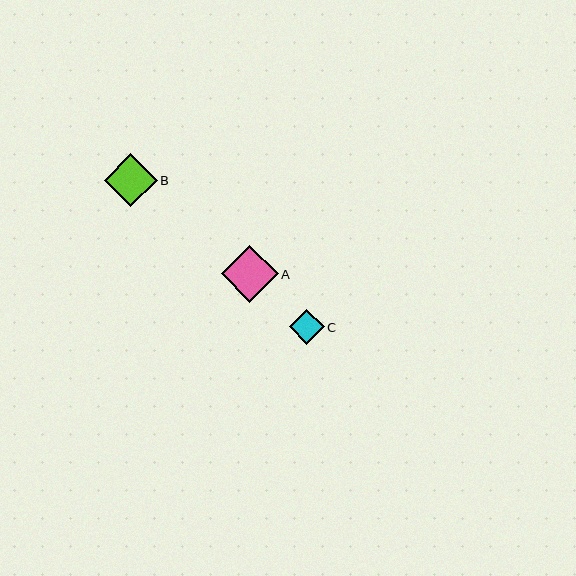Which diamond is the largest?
Diamond A is the largest with a size of approximately 57 pixels.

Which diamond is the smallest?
Diamond C is the smallest with a size of approximately 34 pixels.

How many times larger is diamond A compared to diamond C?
Diamond A is approximately 1.6 times the size of diamond C.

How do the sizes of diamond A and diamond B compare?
Diamond A and diamond B are approximately the same size.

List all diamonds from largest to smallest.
From largest to smallest: A, B, C.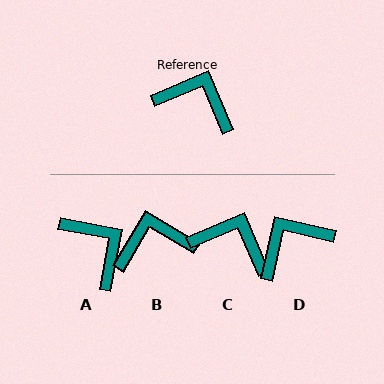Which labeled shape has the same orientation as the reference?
C.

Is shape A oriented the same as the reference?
No, it is off by about 34 degrees.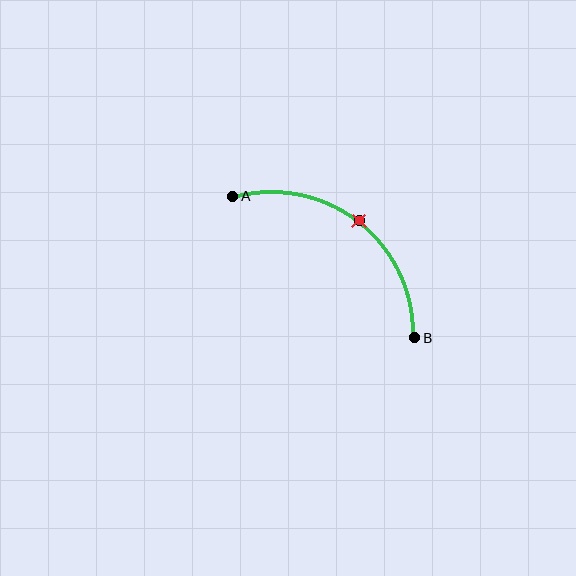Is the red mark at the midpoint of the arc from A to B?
Yes. The red mark lies on the arc at equal arc-length from both A and B — it is the arc midpoint.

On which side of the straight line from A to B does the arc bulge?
The arc bulges above and to the right of the straight line connecting A and B.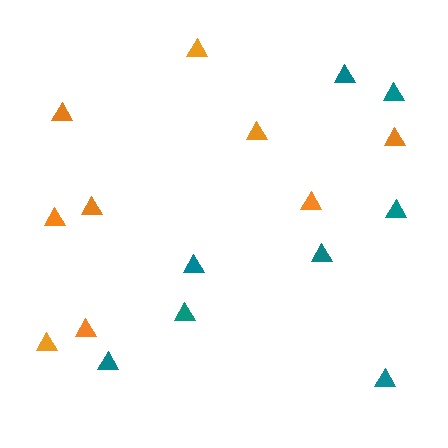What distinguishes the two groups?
There are 2 groups: one group of teal triangles (8) and one group of orange triangles (9).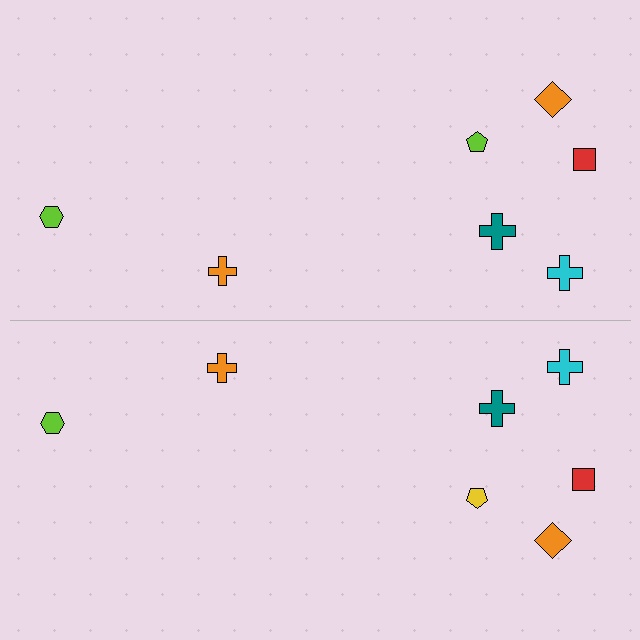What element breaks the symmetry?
The yellow pentagon on the bottom side breaks the symmetry — its mirror counterpart is lime.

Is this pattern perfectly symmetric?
No, the pattern is not perfectly symmetric. The yellow pentagon on the bottom side breaks the symmetry — its mirror counterpart is lime.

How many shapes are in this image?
There are 14 shapes in this image.